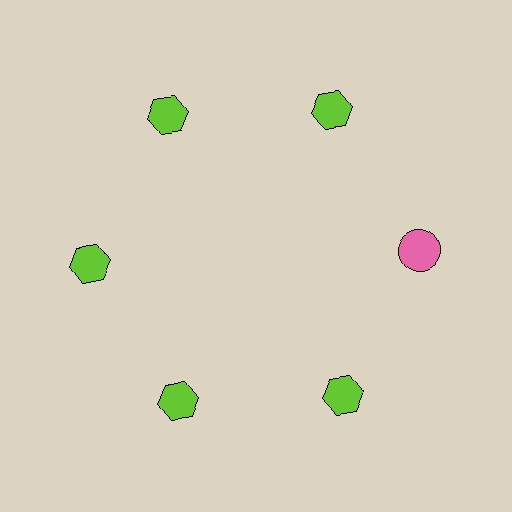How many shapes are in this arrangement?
There are 6 shapes arranged in a ring pattern.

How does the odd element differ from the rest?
It differs in both color (pink instead of lime) and shape (circle instead of hexagon).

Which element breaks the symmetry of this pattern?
The pink circle at roughly the 3 o'clock position breaks the symmetry. All other shapes are lime hexagons.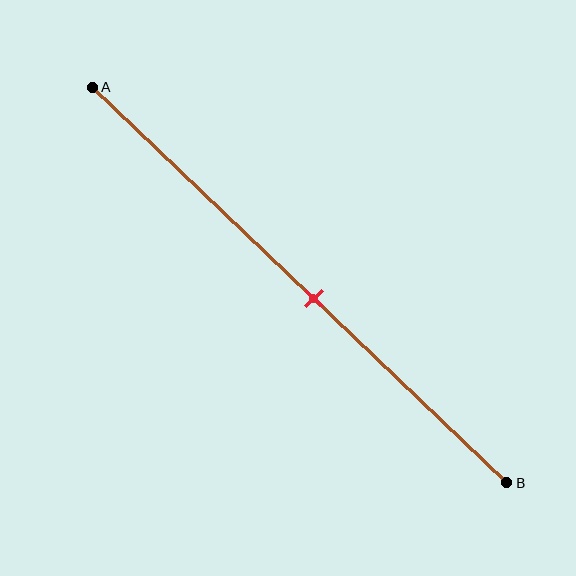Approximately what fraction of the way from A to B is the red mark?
The red mark is approximately 55% of the way from A to B.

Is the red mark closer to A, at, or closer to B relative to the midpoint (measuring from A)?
The red mark is closer to point B than the midpoint of segment AB.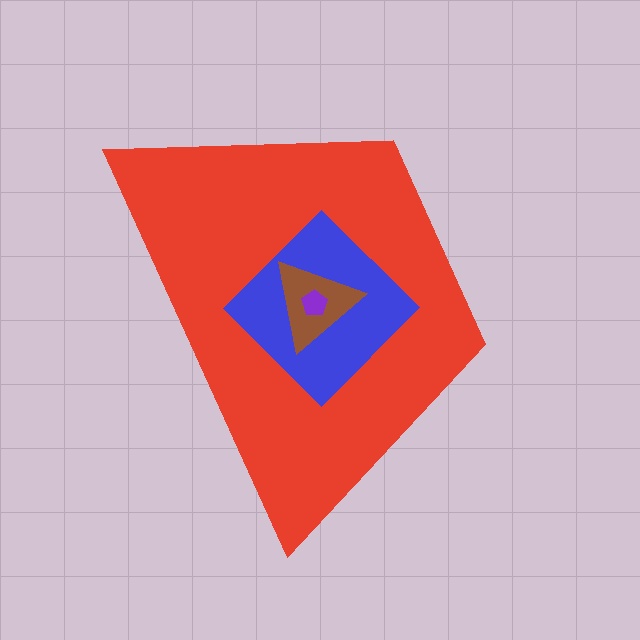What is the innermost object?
The purple pentagon.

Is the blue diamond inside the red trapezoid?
Yes.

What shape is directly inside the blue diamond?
The brown triangle.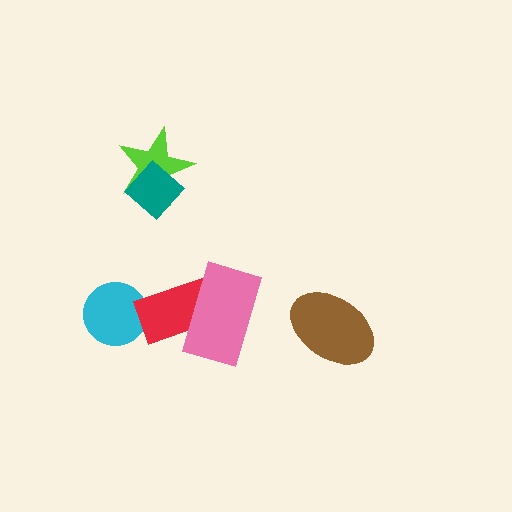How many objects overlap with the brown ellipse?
0 objects overlap with the brown ellipse.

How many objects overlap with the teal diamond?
1 object overlaps with the teal diamond.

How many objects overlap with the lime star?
1 object overlaps with the lime star.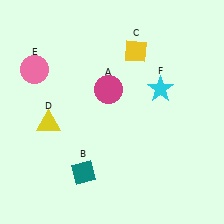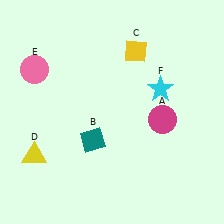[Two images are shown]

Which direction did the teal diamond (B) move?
The teal diamond (B) moved up.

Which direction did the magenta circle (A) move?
The magenta circle (A) moved right.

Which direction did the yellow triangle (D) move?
The yellow triangle (D) moved down.